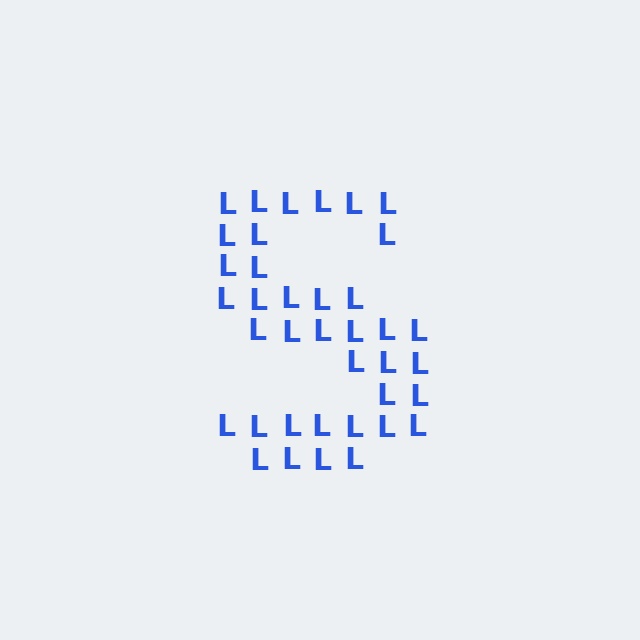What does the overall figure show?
The overall figure shows the letter S.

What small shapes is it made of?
It is made of small letter L's.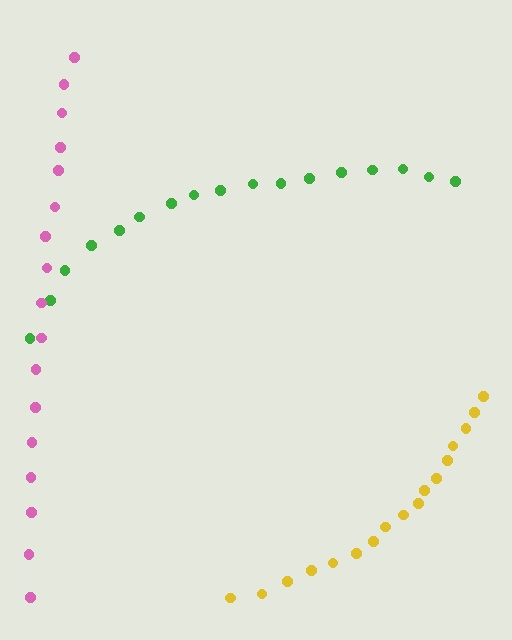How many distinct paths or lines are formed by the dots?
There are 3 distinct paths.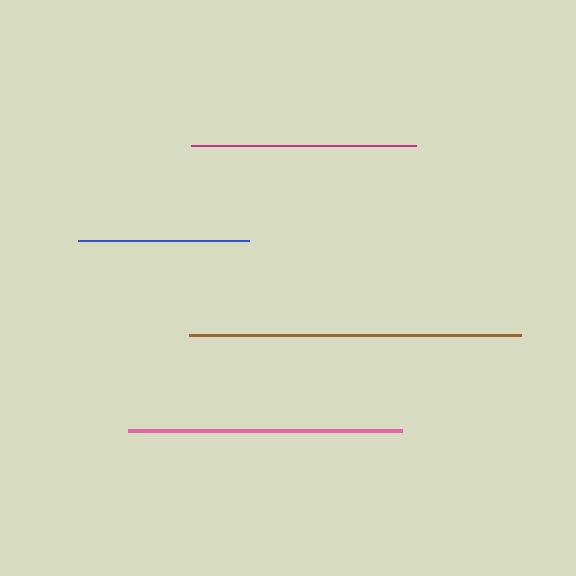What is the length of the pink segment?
The pink segment is approximately 273 pixels long.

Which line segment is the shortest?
The blue line is the shortest at approximately 170 pixels.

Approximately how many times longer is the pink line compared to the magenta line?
The pink line is approximately 1.2 times the length of the magenta line.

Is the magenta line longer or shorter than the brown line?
The brown line is longer than the magenta line.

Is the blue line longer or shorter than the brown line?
The brown line is longer than the blue line.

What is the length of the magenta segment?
The magenta segment is approximately 226 pixels long.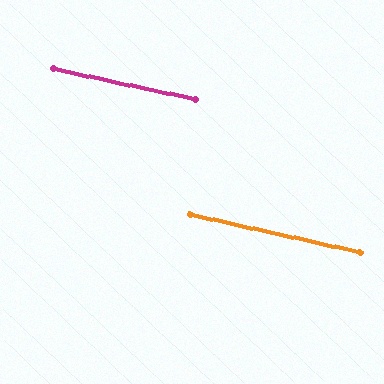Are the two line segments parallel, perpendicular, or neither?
Parallel — their directions differ by only 0.3°.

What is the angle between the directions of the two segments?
Approximately 0 degrees.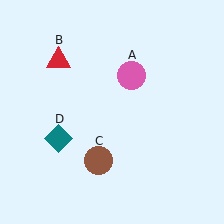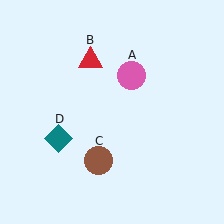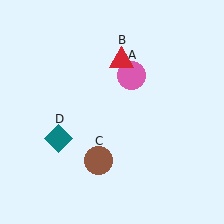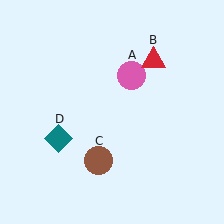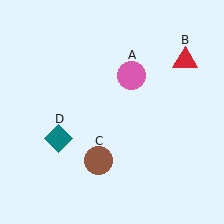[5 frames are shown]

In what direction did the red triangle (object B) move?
The red triangle (object B) moved right.